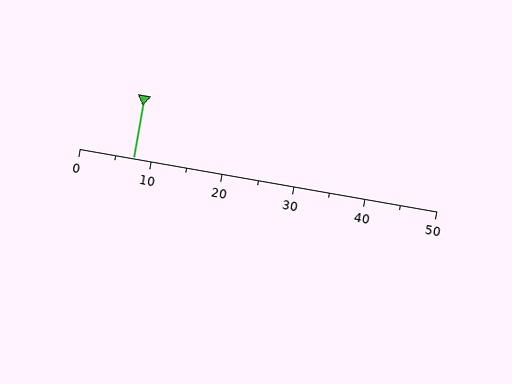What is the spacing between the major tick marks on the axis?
The major ticks are spaced 10 apart.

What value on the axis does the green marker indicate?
The marker indicates approximately 7.5.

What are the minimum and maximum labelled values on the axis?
The axis runs from 0 to 50.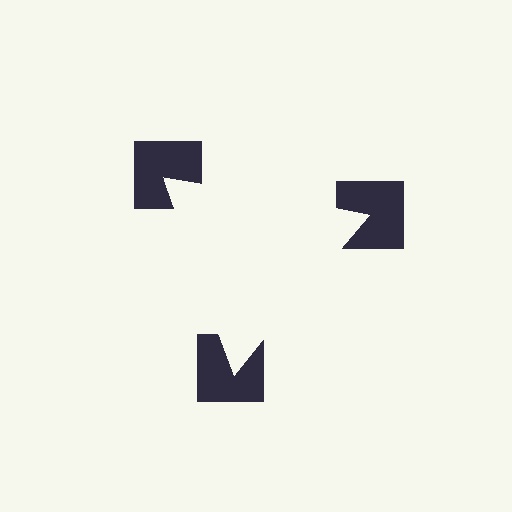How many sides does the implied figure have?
3 sides.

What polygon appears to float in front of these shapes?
An illusory triangle — its edges are inferred from the aligned wedge cuts in the notched squares, not physically drawn.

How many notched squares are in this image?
There are 3 — one at each vertex of the illusory triangle.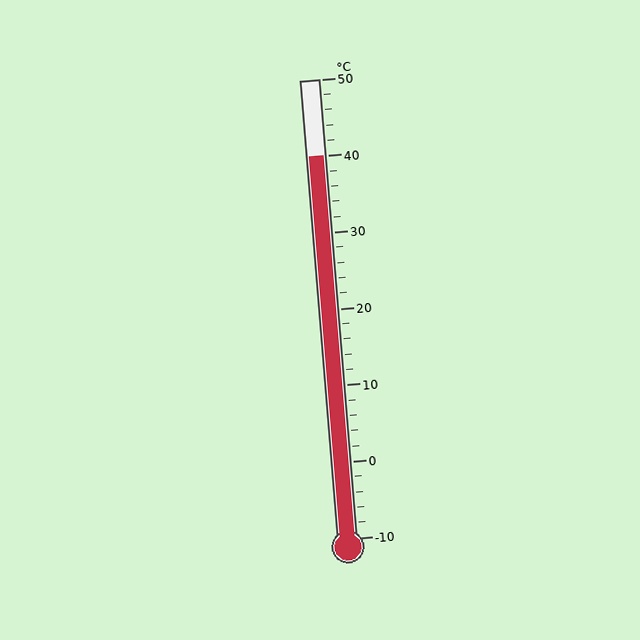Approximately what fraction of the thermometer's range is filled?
The thermometer is filled to approximately 85% of its range.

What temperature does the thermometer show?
The thermometer shows approximately 40°C.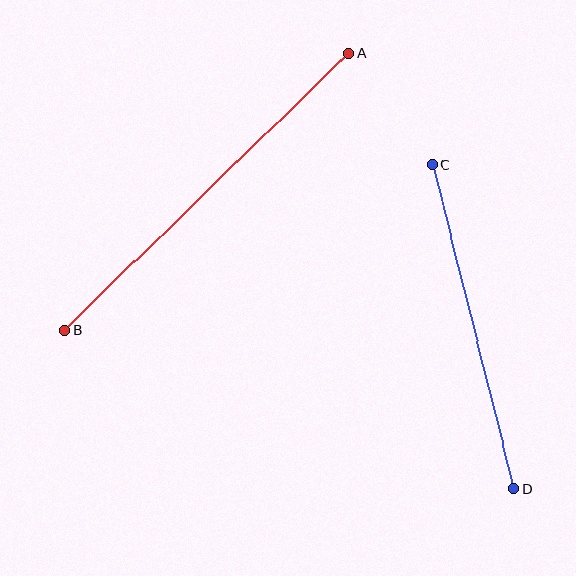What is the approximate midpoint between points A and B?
The midpoint is at approximately (207, 192) pixels.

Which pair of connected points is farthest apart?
Points A and B are farthest apart.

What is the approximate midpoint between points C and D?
The midpoint is at approximately (473, 327) pixels.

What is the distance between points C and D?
The distance is approximately 334 pixels.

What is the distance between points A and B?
The distance is approximately 397 pixels.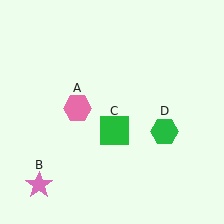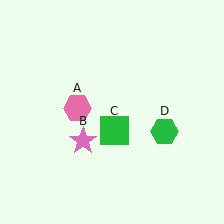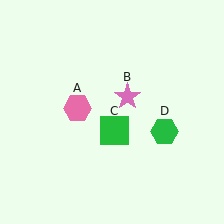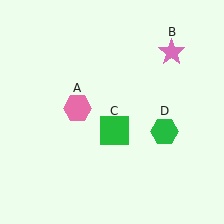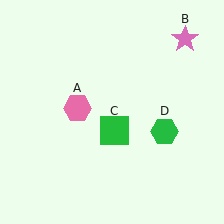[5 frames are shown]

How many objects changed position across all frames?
1 object changed position: pink star (object B).